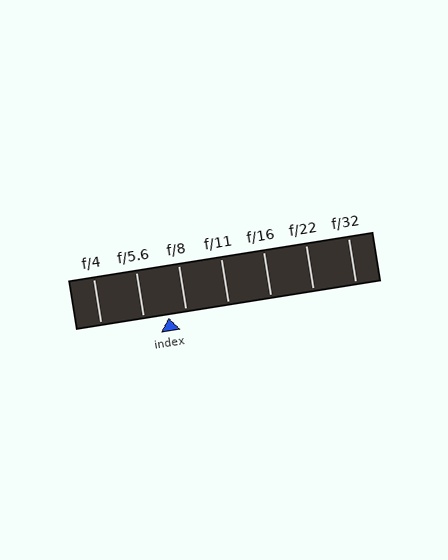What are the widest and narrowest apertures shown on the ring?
The widest aperture shown is f/4 and the narrowest is f/32.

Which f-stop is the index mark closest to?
The index mark is closest to f/8.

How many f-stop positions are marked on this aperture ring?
There are 7 f-stop positions marked.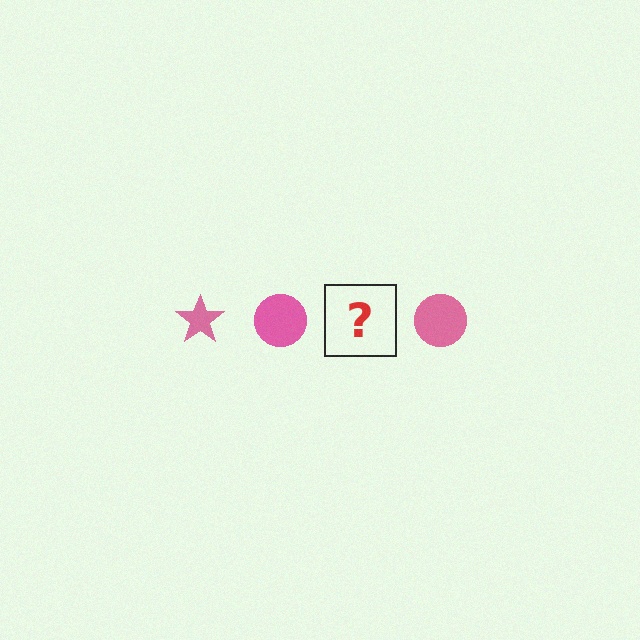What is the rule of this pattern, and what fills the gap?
The rule is that the pattern cycles through star, circle shapes in pink. The gap should be filled with a pink star.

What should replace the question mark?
The question mark should be replaced with a pink star.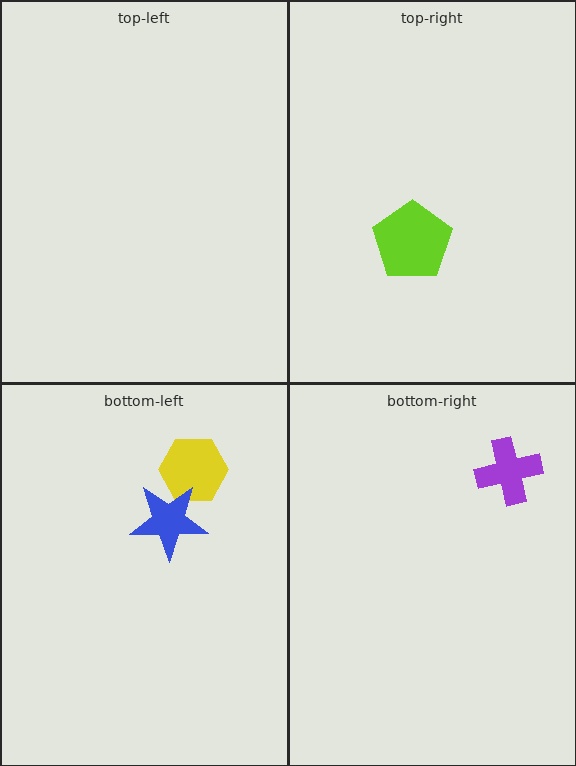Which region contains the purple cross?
The bottom-right region.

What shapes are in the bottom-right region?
The purple cross.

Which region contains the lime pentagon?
The top-right region.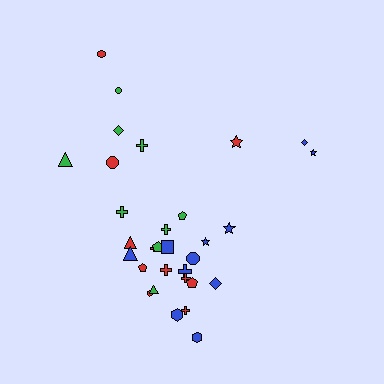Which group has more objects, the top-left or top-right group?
The top-left group.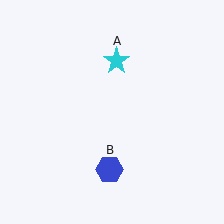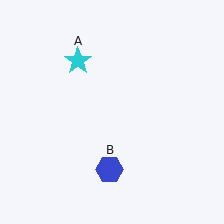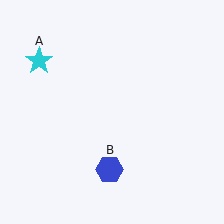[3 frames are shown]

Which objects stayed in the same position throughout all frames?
Blue hexagon (object B) remained stationary.